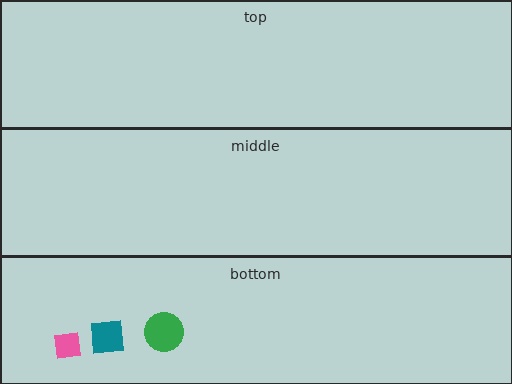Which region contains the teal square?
The bottom region.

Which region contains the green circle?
The bottom region.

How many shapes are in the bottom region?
3.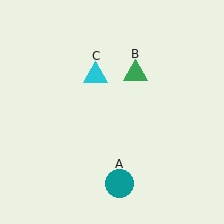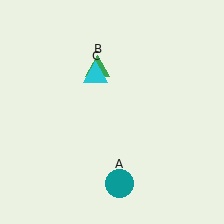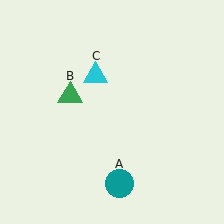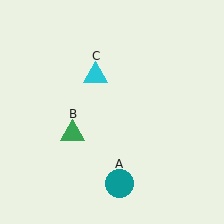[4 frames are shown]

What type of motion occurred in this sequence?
The green triangle (object B) rotated counterclockwise around the center of the scene.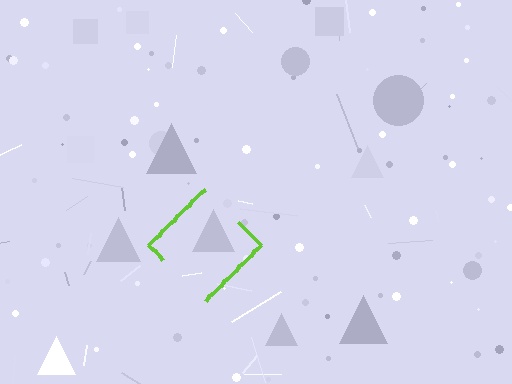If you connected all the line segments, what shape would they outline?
They would outline a diamond.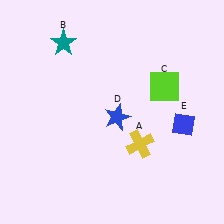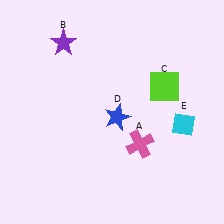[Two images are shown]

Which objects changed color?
A changed from yellow to pink. B changed from teal to purple. E changed from blue to cyan.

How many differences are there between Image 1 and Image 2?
There are 3 differences between the two images.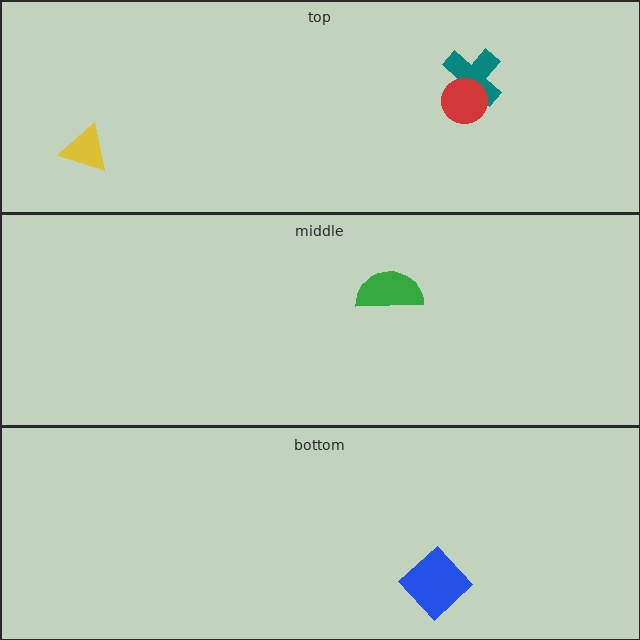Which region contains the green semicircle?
The middle region.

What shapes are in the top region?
The yellow triangle, the teal cross, the red circle.